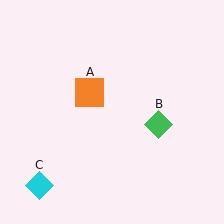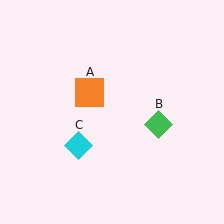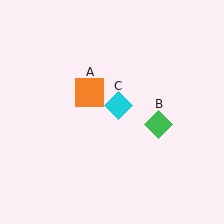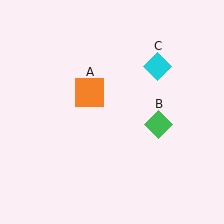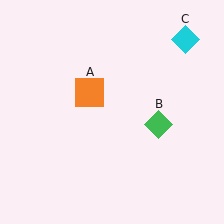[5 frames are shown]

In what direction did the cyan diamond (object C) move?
The cyan diamond (object C) moved up and to the right.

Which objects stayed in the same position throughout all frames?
Orange square (object A) and green diamond (object B) remained stationary.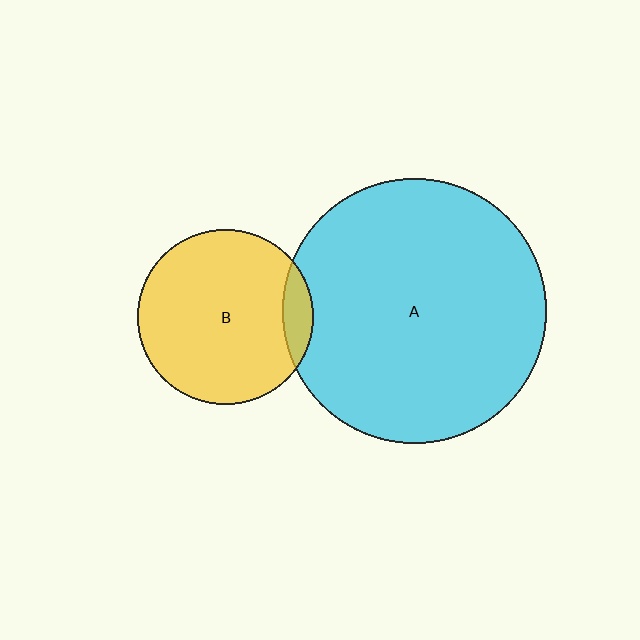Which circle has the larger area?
Circle A (cyan).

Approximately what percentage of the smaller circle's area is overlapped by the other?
Approximately 10%.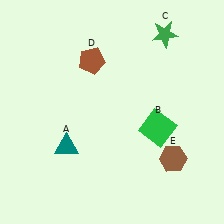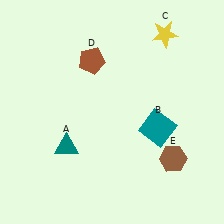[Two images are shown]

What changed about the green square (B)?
In Image 1, B is green. In Image 2, it changed to teal.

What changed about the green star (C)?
In Image 1, C is green. In Image 2, it changed to yellow.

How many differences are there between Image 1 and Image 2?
There are 2 differences between the two images.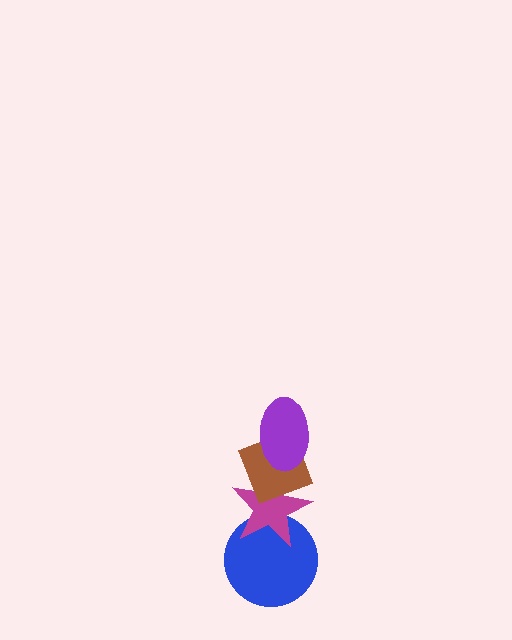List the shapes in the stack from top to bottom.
From top to bottom: the purple ellipse, the brown diamond, the magenta star, the blue circle.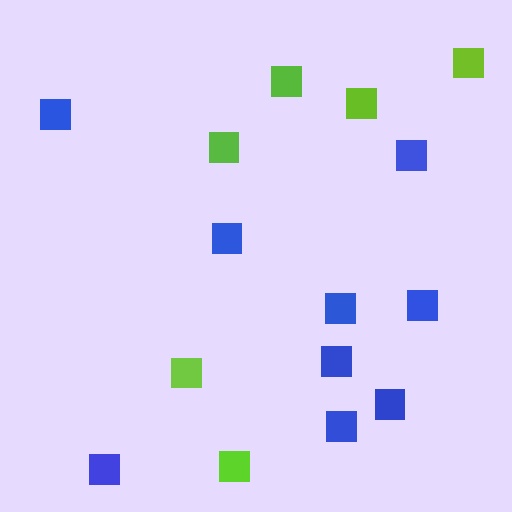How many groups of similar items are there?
There are 2 groups: one group of blue squares (9) and one group of lime squares (6).